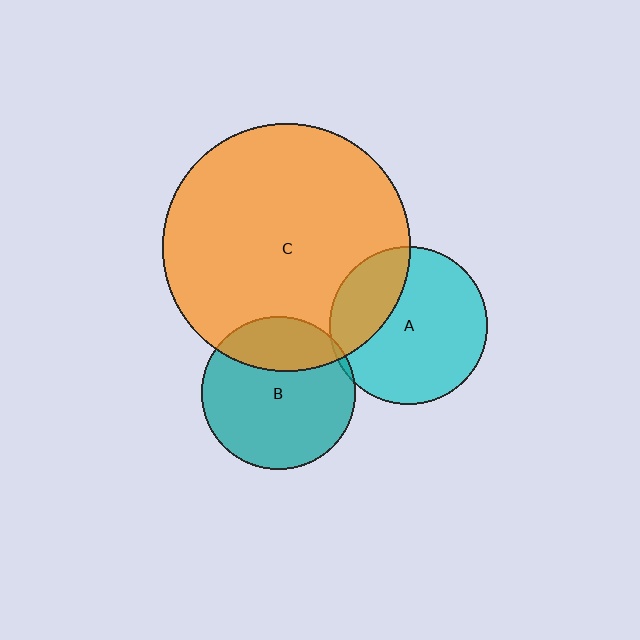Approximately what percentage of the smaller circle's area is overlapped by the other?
Approximately 25%.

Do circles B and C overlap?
Yes.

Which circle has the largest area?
Circle C (orange).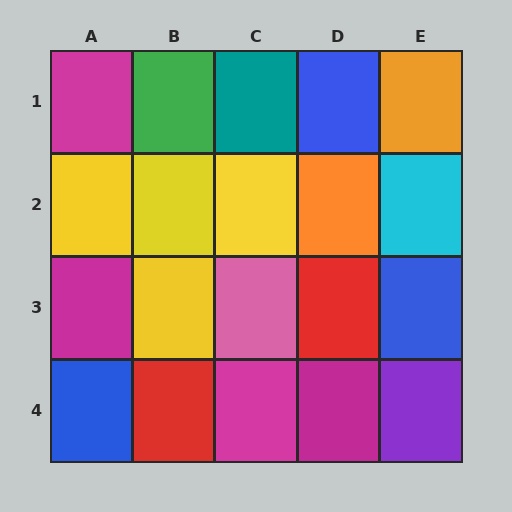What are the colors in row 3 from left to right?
Magenta, yellow, pink, red, blue.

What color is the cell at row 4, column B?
Red.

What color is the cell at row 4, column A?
Blue.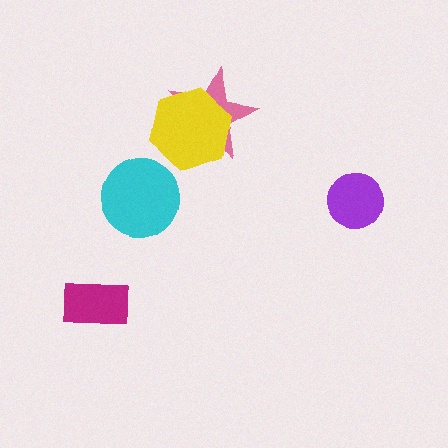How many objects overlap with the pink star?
1 object overlaps with the pink star.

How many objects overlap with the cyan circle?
0 objects overlap with the cyan circle.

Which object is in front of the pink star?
The yellow hexagon is in front of the pink star.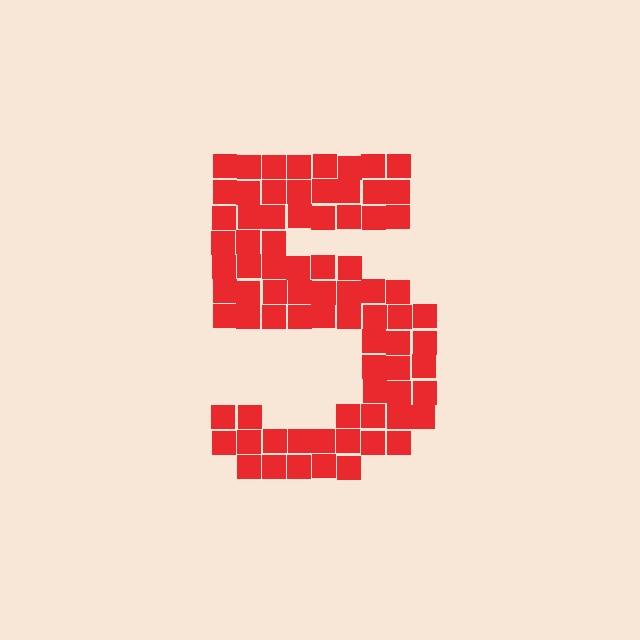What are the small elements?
The small elements are squares.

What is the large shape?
The large shape is the digit 5.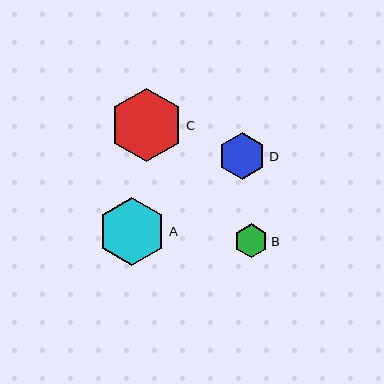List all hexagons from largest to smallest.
From largest to smallest: C, A, D, B.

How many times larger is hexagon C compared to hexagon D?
Hexagon C is approximately 1.6 times the size of hexagon D.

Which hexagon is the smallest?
Hexagon B is the smallest with a size of approximately 34 pixels.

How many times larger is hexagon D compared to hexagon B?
Hexagon D is approximately 1.4 times the size of hexagon B.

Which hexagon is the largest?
Hexagon C is the largest with a size of approximately 74 pixels.